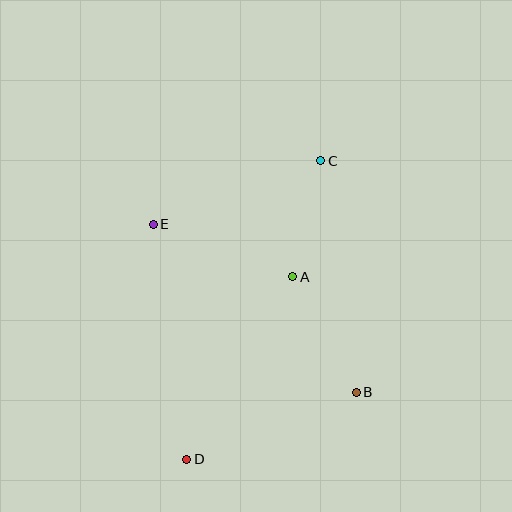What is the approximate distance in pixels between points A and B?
The distance between A and B is approximately 132 pixels.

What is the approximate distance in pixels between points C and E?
The distance between C and E is approximately 179 pixels.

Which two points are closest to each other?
Points A and C are closest to each other.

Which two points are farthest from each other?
Points C and D are farthest from each other.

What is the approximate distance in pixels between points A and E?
The distance between A and E is approximately 149 pixels.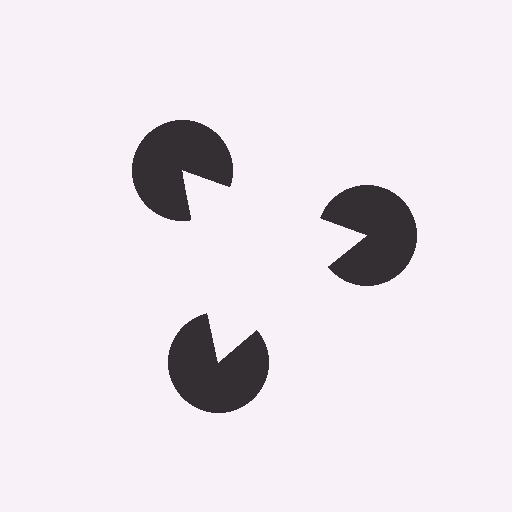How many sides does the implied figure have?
3 sides.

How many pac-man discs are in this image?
There are 3 — one at each vertex of the illusory triangle.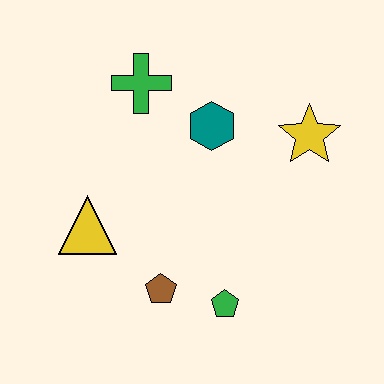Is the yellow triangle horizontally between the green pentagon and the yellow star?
No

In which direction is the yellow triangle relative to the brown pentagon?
The yellow triangle is to the left of the brown pentagon.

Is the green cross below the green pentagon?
No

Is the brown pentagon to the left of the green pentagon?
Yes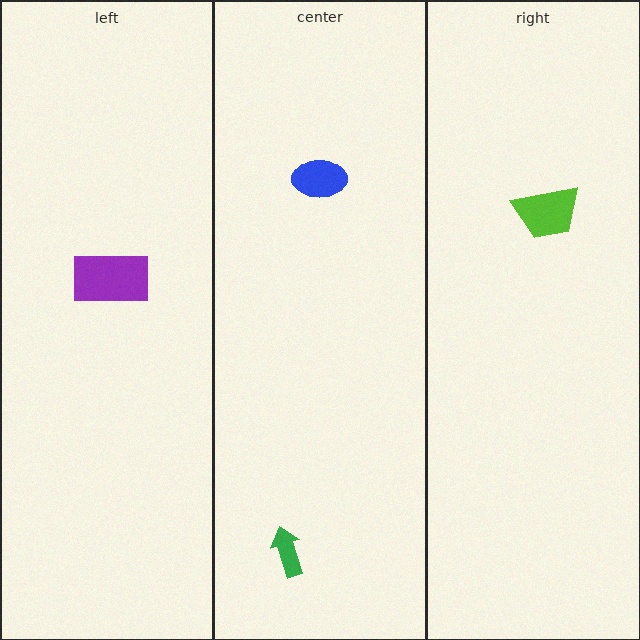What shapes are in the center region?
The green arrow, the blue ellipse.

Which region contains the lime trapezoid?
The right region.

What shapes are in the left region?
The purple rectangle.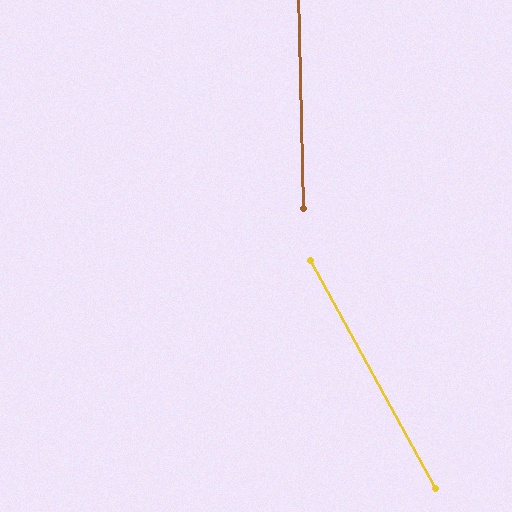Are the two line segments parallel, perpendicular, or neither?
Neither parallel nor perpendicular — they differ by about 28°.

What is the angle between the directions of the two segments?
Approximately 28 degrees.